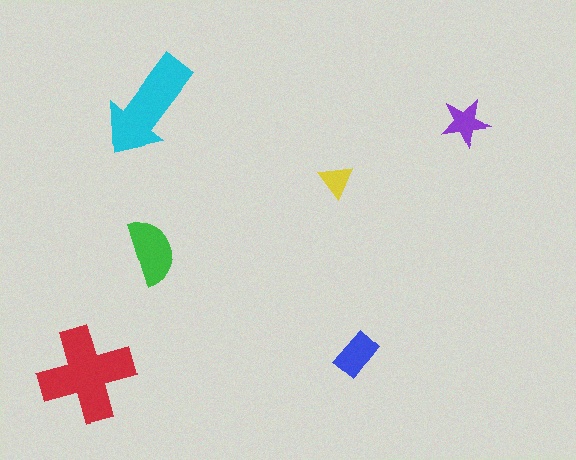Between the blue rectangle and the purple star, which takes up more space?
The blue rectangle.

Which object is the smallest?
The yellow triangle.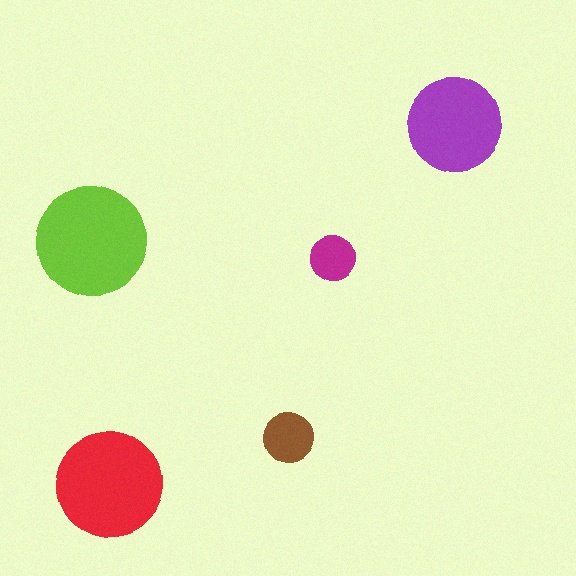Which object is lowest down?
The red circle is bottommost.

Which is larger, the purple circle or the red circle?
The red one.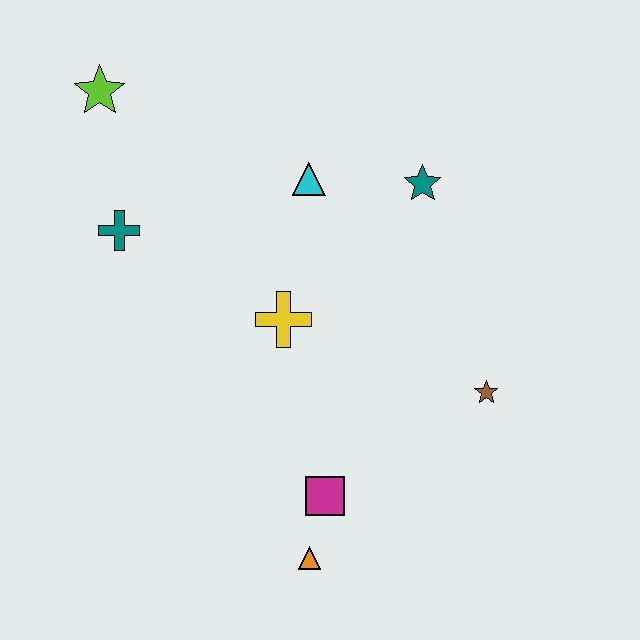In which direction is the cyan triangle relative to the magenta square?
The cyan triangle is above the magenta square.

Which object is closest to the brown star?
The magenta square is closest to the brown star.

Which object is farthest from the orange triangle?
The lime star is farthest from the orange triangle.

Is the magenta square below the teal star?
Yes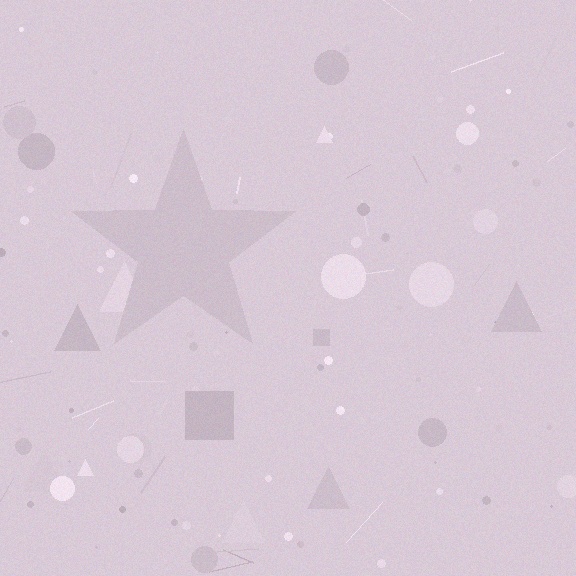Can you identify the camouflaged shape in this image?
The camouflaged shape is a star.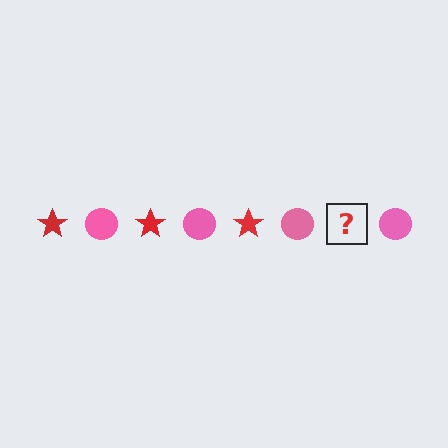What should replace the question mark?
The question mark should be replaced with a red star.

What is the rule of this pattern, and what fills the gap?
The rule is that the pattern alternates between red star and pink circle. The gap should be filled with a red star.